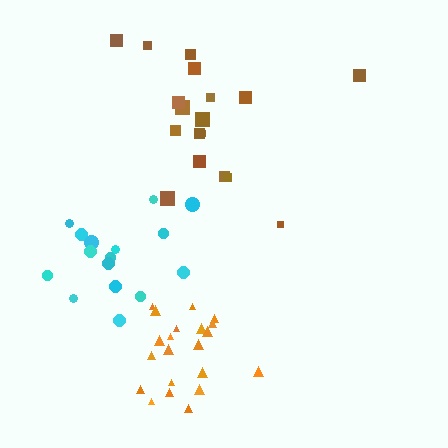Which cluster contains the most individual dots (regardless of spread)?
Orange (21).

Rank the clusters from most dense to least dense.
orange, cyan, brown.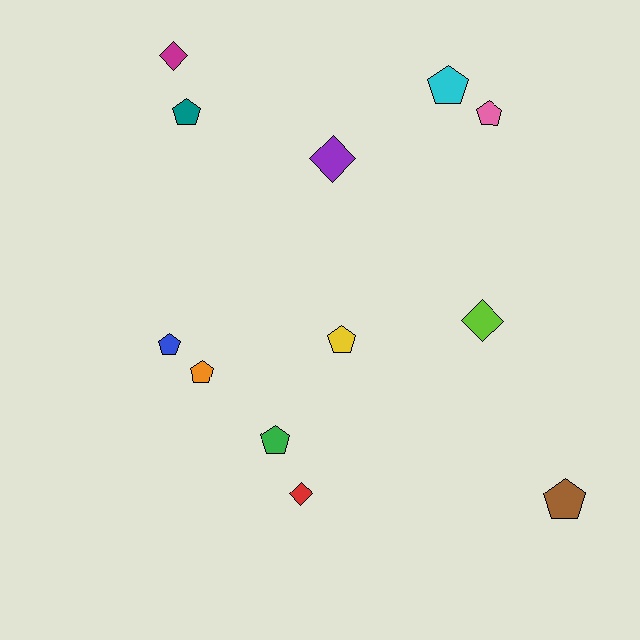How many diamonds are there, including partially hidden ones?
There are 4 diamonds.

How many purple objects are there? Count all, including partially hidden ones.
There is 1 purple object.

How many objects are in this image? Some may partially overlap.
There are 12 objects.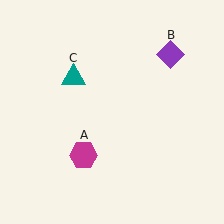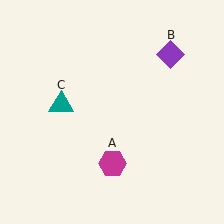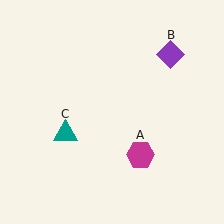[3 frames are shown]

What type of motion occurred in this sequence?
The magenta hexagon (object A), teal triangle (object C) rotated counterclockwise around the center of the scene.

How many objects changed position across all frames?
2 objects changed position: magenta hexagon (object A), teal triangle (object C).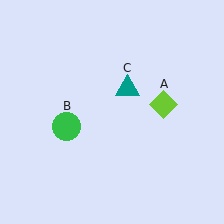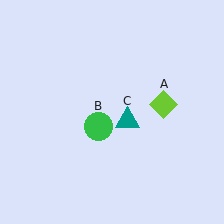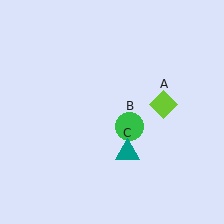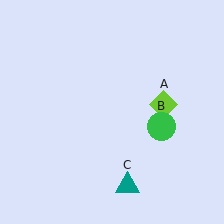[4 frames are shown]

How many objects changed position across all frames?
2 objects changed position: green circle (object B), teal triangle (object C).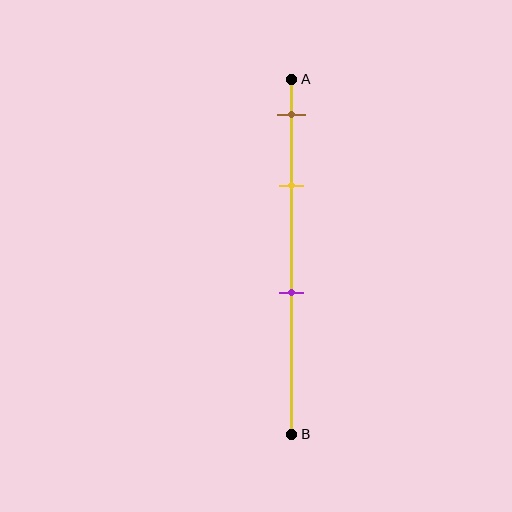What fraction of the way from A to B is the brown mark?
The brown mark is approximately 10% (0.1) of the way from A to B.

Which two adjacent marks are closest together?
The brown and yellow marks are the closest adjacent pair.